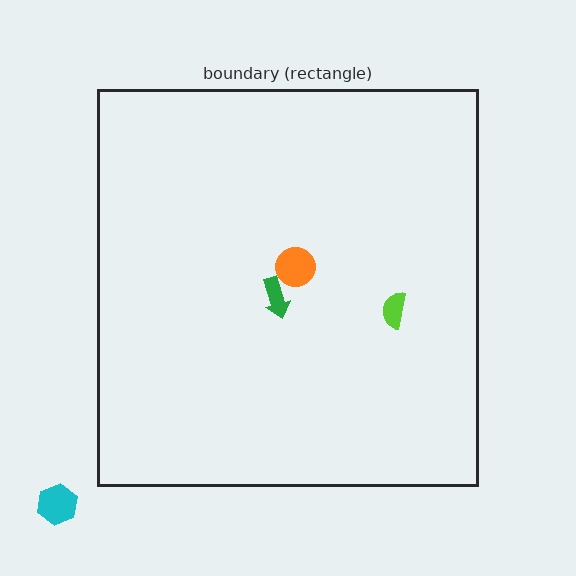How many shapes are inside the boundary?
3 inside, 1 outside.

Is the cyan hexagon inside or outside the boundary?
Outside.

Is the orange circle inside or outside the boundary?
Inside.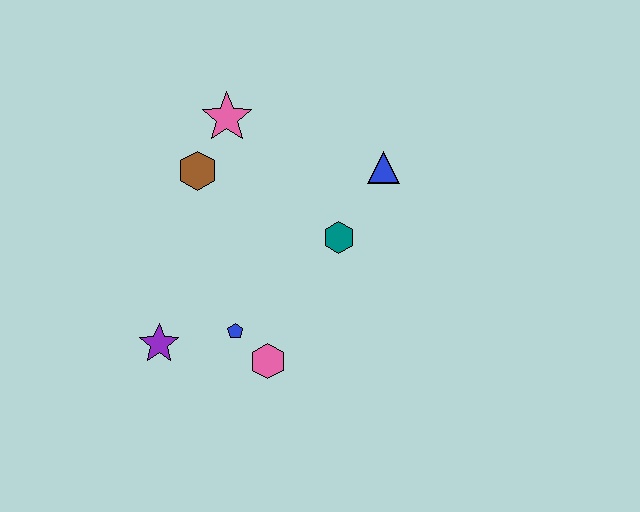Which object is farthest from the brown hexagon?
The pink hexagon is farthest from the brown hexagon.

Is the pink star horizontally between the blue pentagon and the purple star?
Yes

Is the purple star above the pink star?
No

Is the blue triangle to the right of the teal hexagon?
Yes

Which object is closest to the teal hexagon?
The blue triangle is closest to the teal hexagon.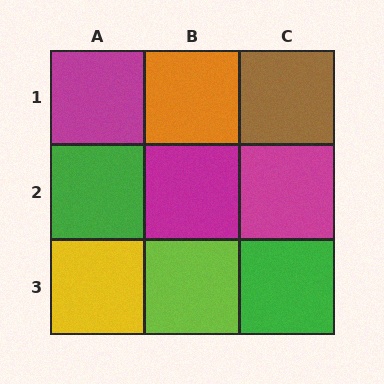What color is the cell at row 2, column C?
Magenta.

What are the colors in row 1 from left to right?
Magenta, orange, brown.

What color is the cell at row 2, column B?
Magenta.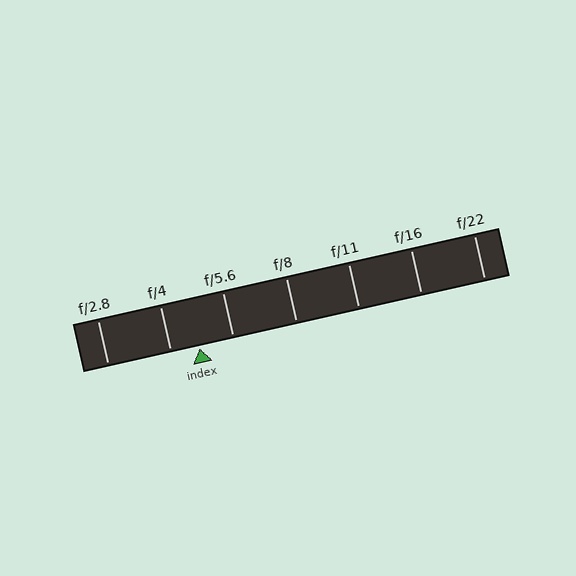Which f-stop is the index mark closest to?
The index mark is closest to f/4.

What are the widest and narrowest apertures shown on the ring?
The widest aperture shown is f/2.8 and the narrowest is f/22.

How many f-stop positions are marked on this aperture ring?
There are 7 f-stop positions marked.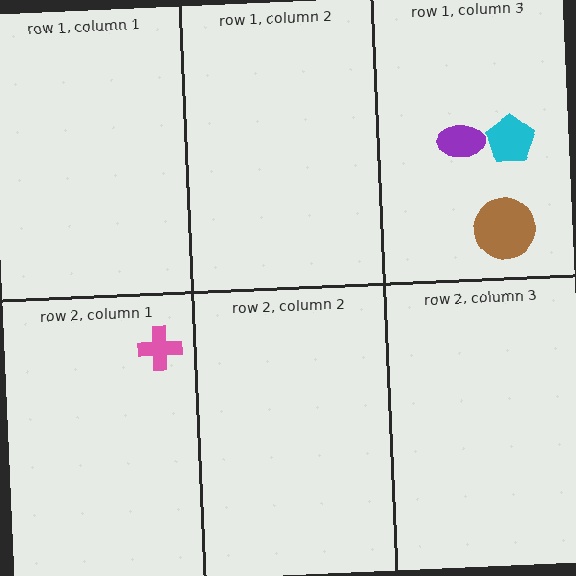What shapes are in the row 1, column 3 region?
The brown circle, the purple ellipse, the cyan pentagon.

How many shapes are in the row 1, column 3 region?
3.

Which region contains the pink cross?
The row 2, column 1 region.